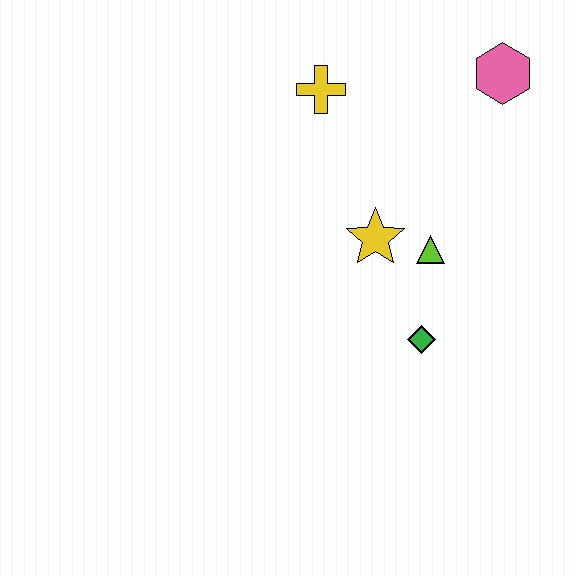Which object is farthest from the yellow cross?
The green diamond is farthest from the yellow cross.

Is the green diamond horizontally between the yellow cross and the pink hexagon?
Yes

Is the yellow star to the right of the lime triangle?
No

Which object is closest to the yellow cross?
The yellow star is closest to the yellow cross.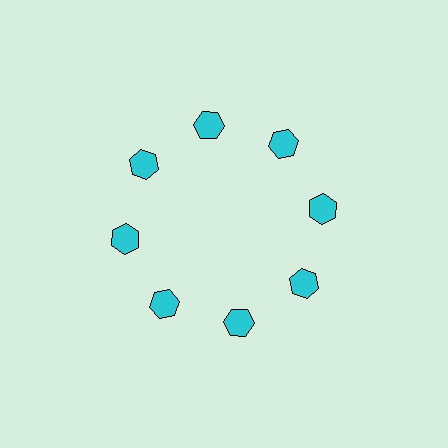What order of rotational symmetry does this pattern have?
This pattern has 8-fold rotational symmetry.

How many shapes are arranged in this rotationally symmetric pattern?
There are 8 shapes, arranged in 8 groups of 1.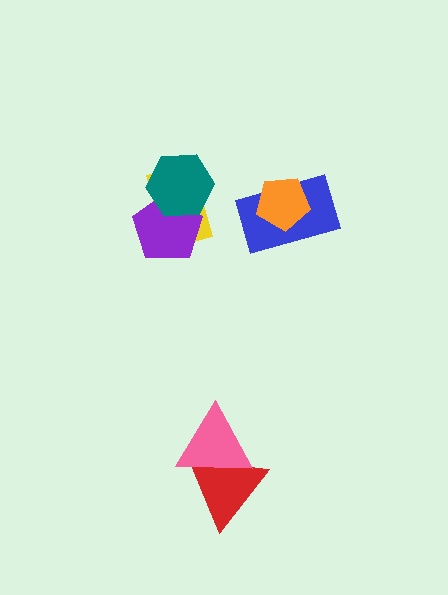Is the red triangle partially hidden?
Yes, it is partially covered by another shape.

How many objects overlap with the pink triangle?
1 object overlaps with the pink triangle.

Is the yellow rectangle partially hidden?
Yes, it is partially covered by another shape.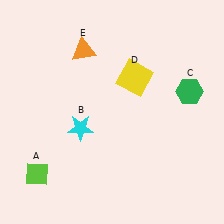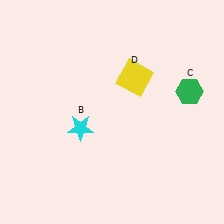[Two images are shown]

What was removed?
The orange triangle (E), the lime diamond (A) were removed in Image 2.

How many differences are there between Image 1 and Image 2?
There are 2 differences between the two images.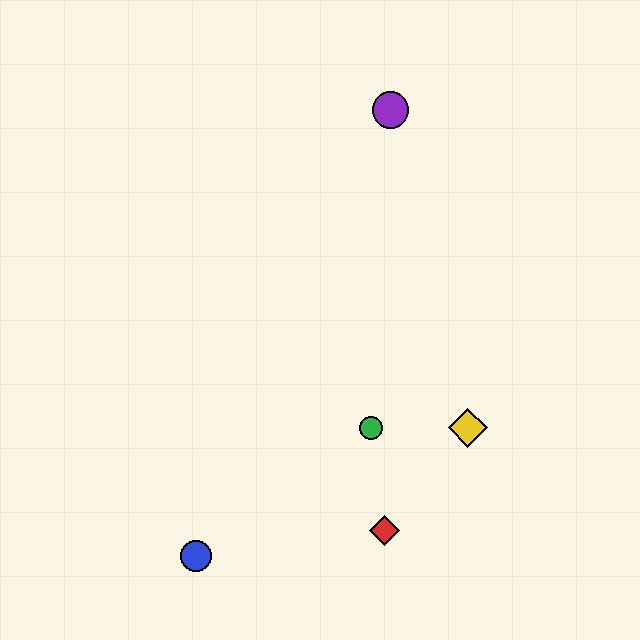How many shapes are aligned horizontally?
2 shapes (the green circle, the yellow diamond) are aligned horizontally.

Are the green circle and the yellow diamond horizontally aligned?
Yes, both are at y≈428.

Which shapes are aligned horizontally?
The green circle, the yellow diamond are aligned horizontally.